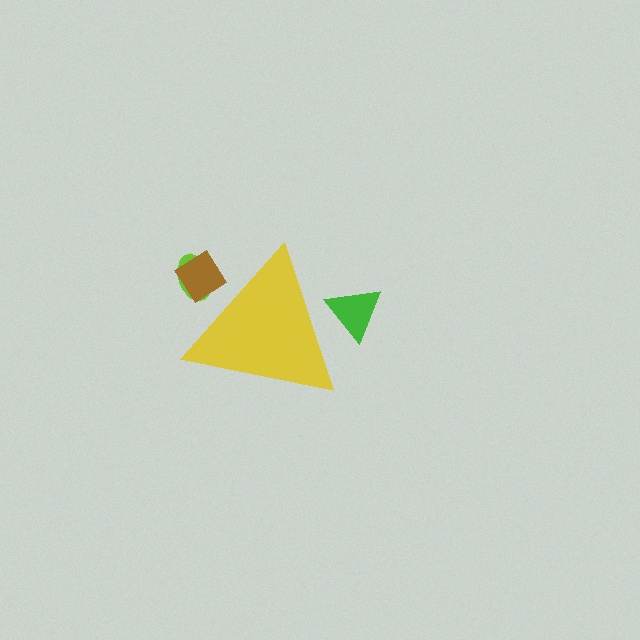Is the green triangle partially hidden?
Yes, the green triangle is partially hidden behind the yellow triangle.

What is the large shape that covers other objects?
A yellow triangle.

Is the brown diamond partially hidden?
Yes, the brown diamond is partially hidden behind the yellow triangle.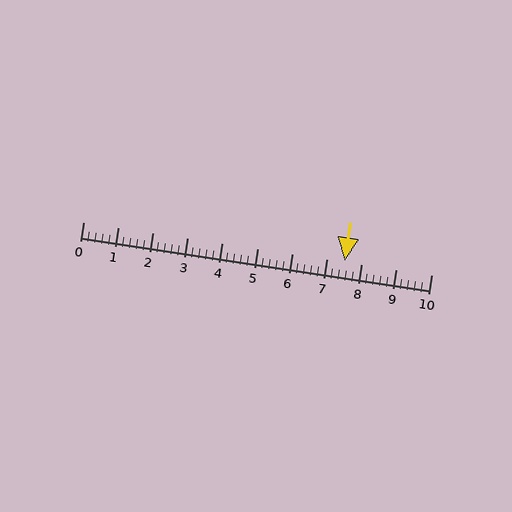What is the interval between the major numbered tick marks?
The major tick marks are spaced 1 units apart.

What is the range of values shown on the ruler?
The ruler shows values from 0 to 10.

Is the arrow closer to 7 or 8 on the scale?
The arrow is closer to 8.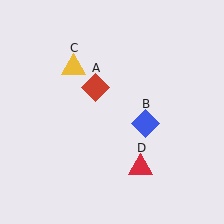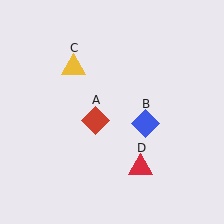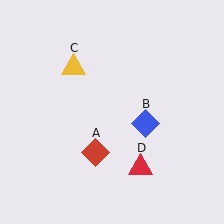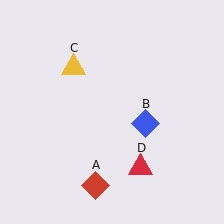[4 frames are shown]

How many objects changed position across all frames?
1 object changed position: red diamond (object A).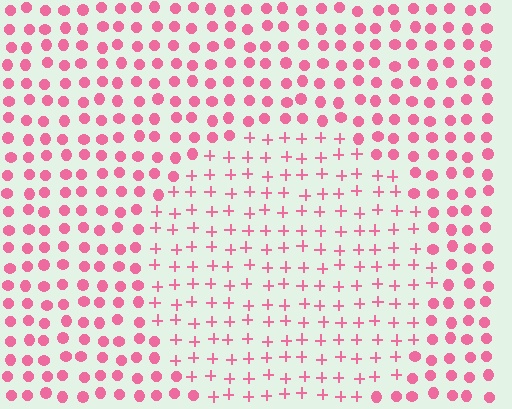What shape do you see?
I see a circle.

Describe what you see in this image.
The image is filled with small pink elements arranged in a uniform grid. A circle-shaped region contains plus signs, while the surrounding area contains circles. The boundary is defined purely by the change in element shape.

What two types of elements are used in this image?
The image uses plus signs inside the circle region and circles outside it.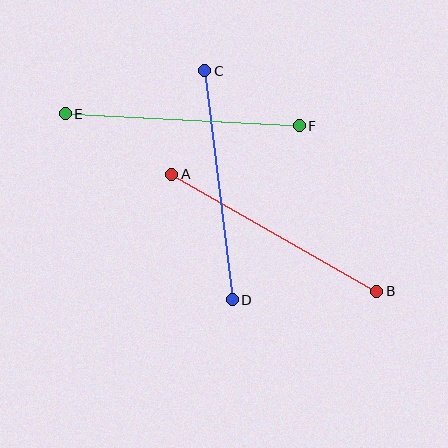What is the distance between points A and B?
The distance is approximately 236 pixels.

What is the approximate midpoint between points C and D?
The midpoint is at approximately (218, 185) pixels.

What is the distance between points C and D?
The distance is approximately 231 pixels.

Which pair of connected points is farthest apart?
Points A and B are farthest apart.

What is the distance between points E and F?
The distance is approximately 234 pixels.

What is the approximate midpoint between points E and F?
The midpoint is at approximately (182, 120) pixels.